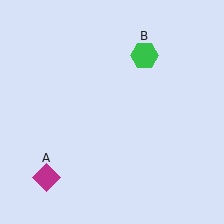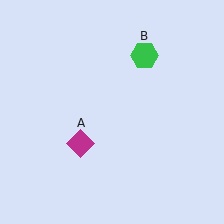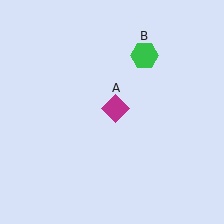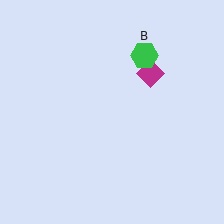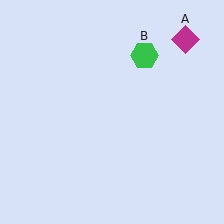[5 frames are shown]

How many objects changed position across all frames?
1 object changed position: magenta diamond (object A).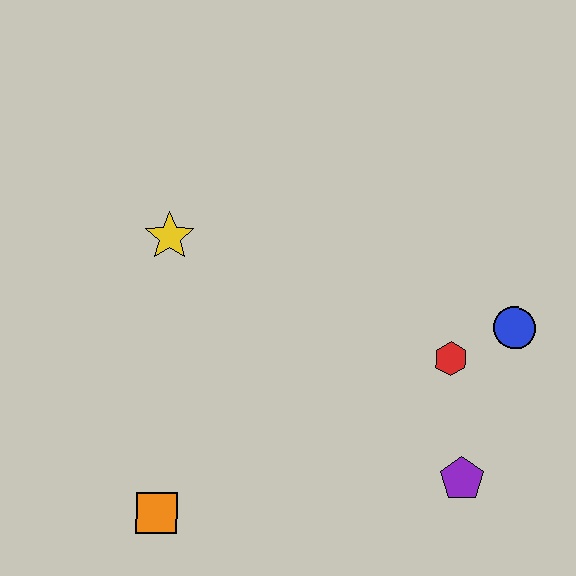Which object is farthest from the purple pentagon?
The yellow star is farthest from the purple pentagon.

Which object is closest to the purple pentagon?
The red hexagon is closest to the purple pentagon.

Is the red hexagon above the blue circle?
No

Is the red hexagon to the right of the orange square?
Yes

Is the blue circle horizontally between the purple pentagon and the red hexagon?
No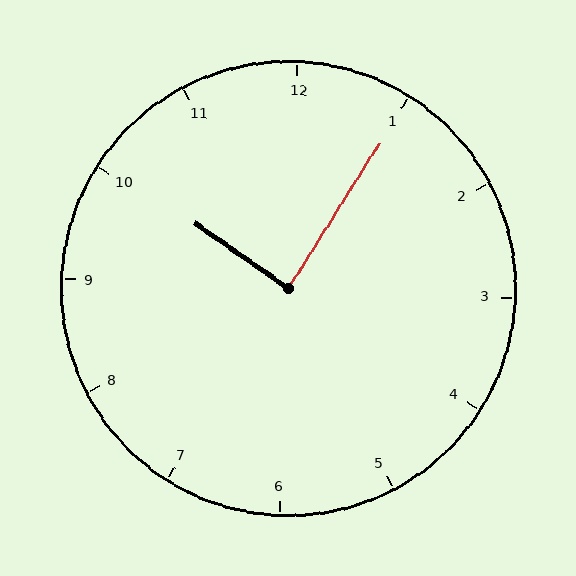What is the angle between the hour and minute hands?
Approximately 88 degrees.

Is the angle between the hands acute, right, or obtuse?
It is right.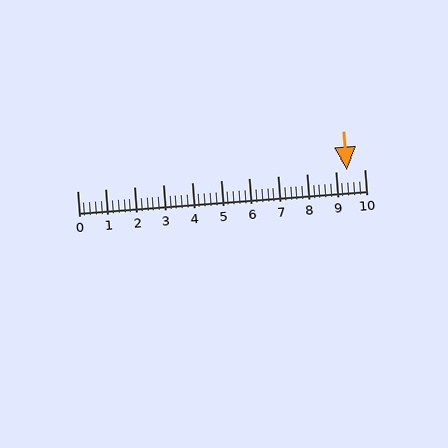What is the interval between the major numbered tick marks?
The major tick marks are spaced 1 units apart.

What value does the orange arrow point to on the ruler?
The orange arrow points to approximately 9.4.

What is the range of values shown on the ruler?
The ruler shows values from 0 to 10.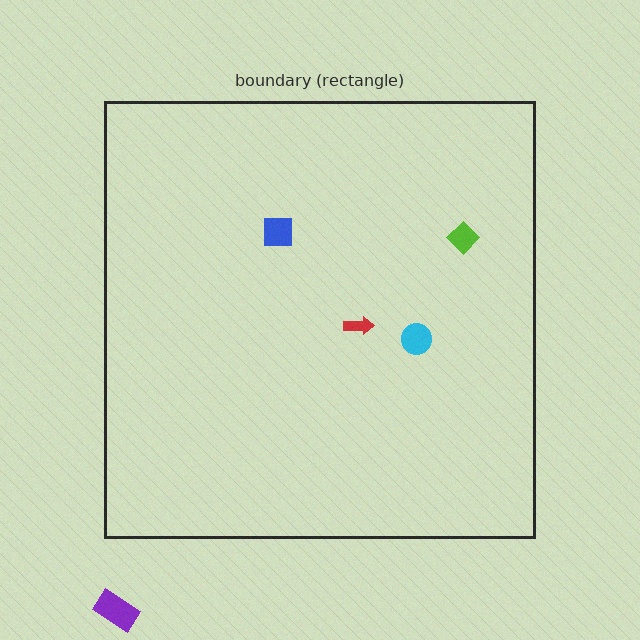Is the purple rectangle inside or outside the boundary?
Outside.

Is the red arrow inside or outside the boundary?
Inside.